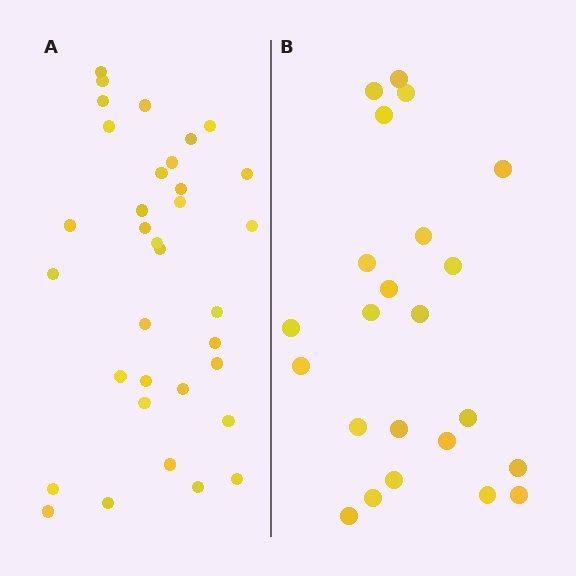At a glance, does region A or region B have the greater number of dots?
Region A (the left region) has more dots.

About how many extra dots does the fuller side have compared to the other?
Region A has roughly 12 or so more dots than region B.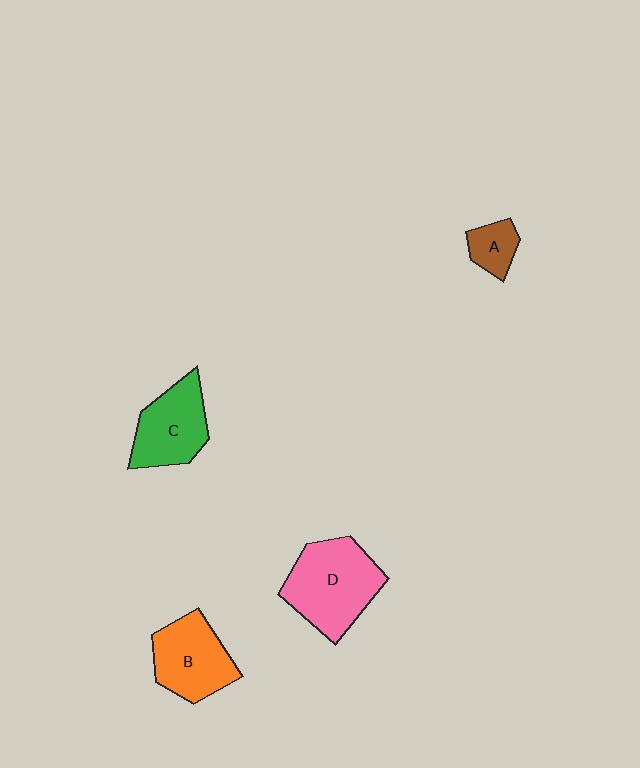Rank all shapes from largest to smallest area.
From largest to smallest: D (pink), B (orange), C (green), A (brown).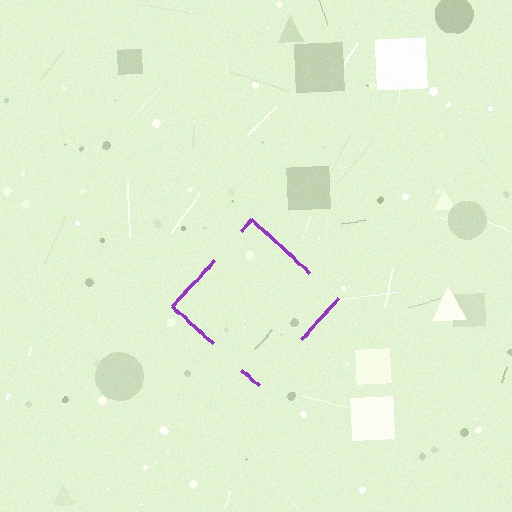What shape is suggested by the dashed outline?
The dashed outline suggests a diamond.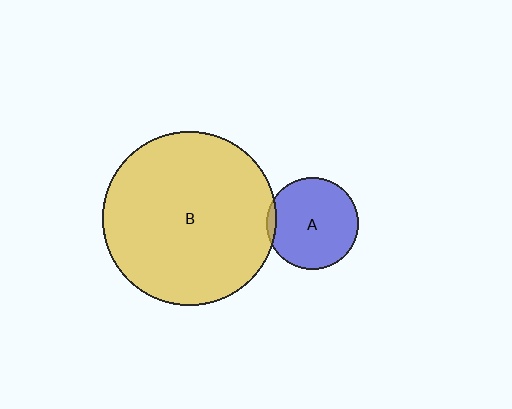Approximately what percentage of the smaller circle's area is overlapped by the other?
Approximately 5%.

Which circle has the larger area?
Circle B (yellow).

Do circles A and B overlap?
Yes.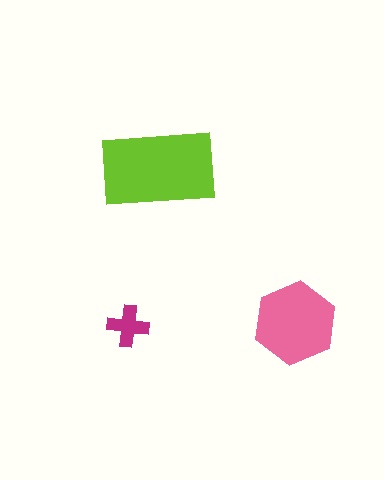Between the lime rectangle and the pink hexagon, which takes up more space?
The lime rectangle.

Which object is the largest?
The lime rectangle.